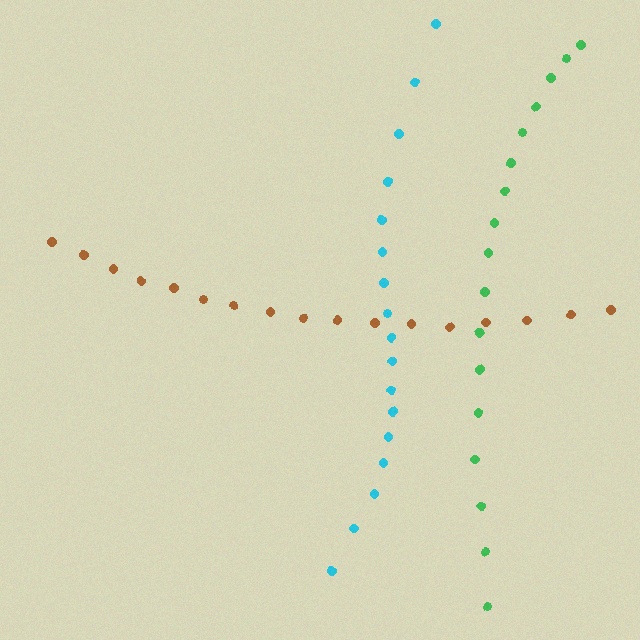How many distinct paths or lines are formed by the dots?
There are 3 distinct paths.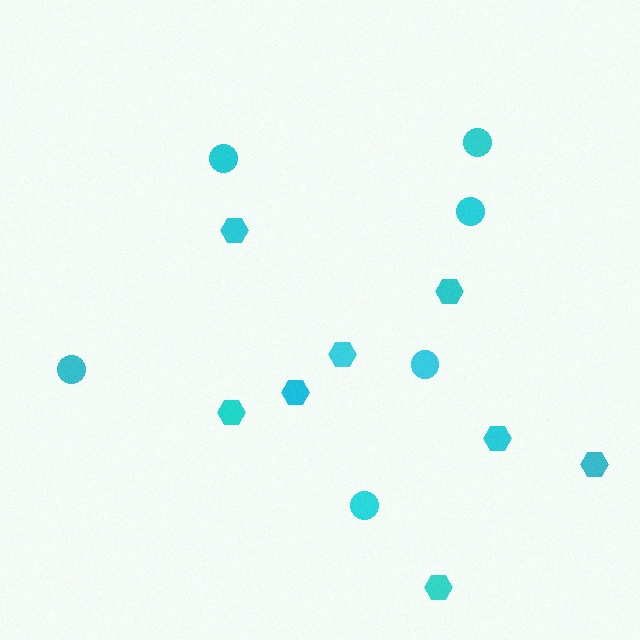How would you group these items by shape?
There are 2 groups: one group of hexagons (8) and one group of circles (6).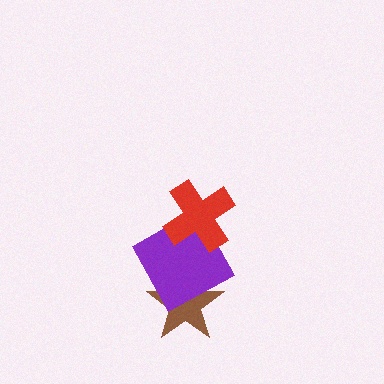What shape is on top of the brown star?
The purple square is on top of the brown star.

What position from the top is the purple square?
The purple square is 2nd from the top.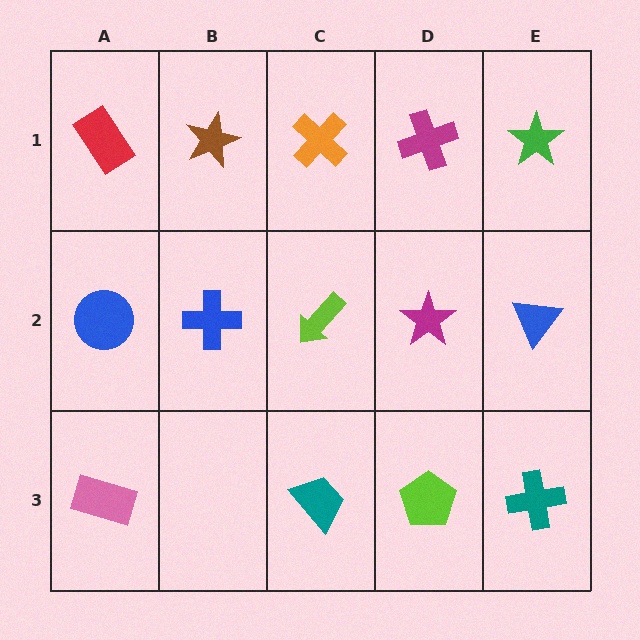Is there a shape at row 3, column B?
No, that cell is empty.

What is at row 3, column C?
A teal trapezoid.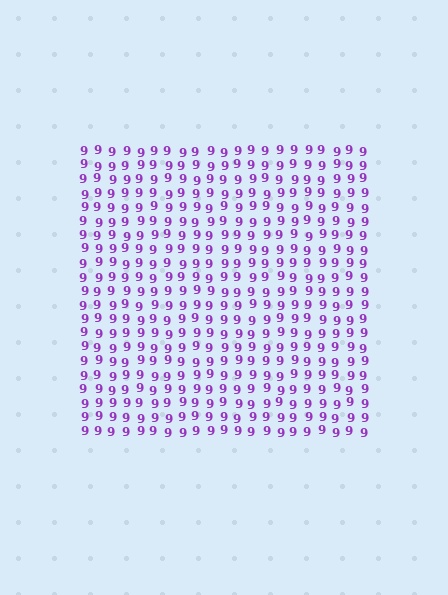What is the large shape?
The large shape is a square.